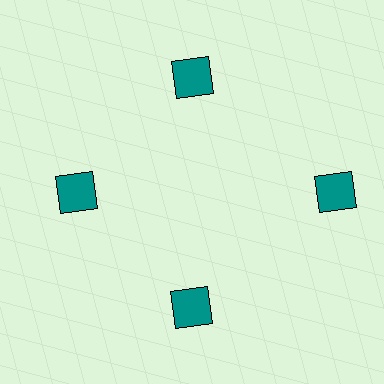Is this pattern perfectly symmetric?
No. The 4 teal squares are arranged in a ring, but one element near the 3 o'clock position is pushed outward from the center, breaking the 4-fold rotational symmetry.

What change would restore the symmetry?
The symmetry would be restored by moving it inward, back onto the ring so that all 4 squares sit at equal angles and equal distance from the center.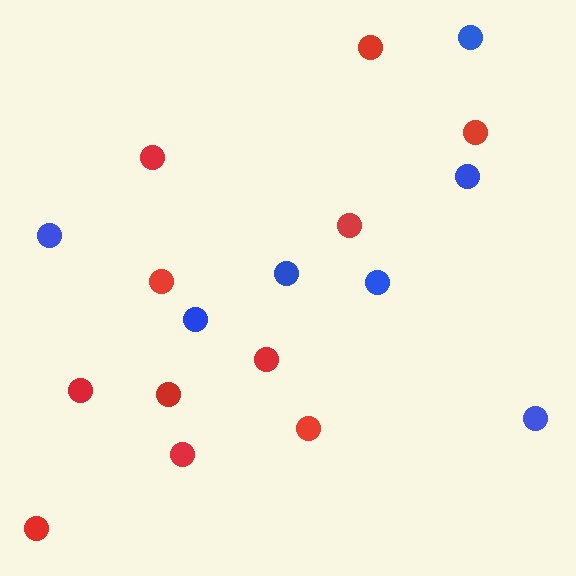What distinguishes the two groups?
There are 2 groups: one group of red circles (11) and one group of blue circles (7).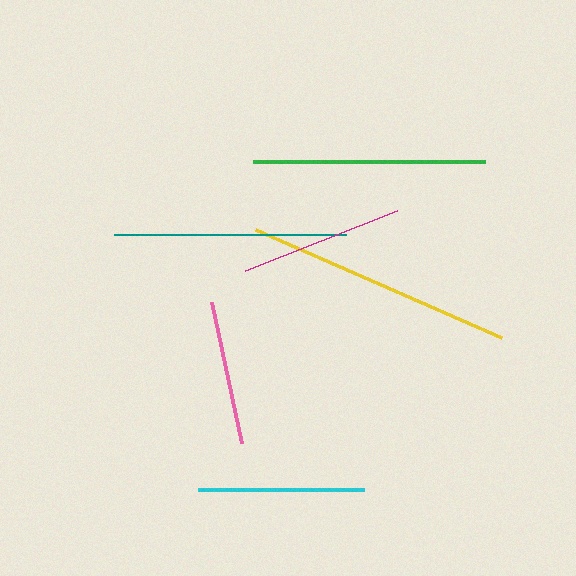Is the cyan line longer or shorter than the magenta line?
The cyan line is longer than the magenta line.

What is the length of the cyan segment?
The cyan segment is approximately 167 pixels long.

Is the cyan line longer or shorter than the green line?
The green line is longer than the cyan line.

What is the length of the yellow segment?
The yellow segment is approximately 268 pixels long.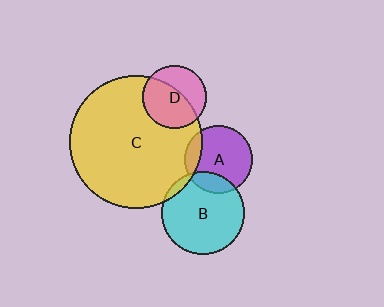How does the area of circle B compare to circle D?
Approximately 1.7 times.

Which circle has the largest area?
Circle C (yellow).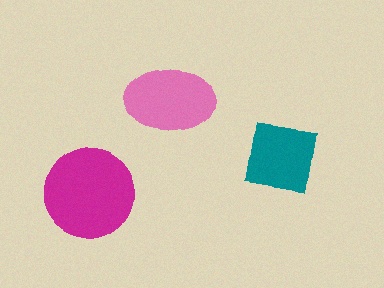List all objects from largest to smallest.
The magenta circle, the pink ellipse, the teal square.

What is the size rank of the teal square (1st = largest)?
3rd.